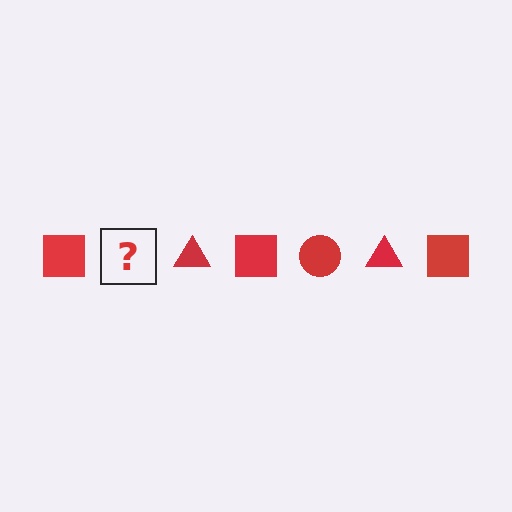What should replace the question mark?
The question mark should be replaced with a red circle.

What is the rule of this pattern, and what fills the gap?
The rule is that the pattern cycles through square, circle, triangle shapes in red. The gap should be filled with a red circle.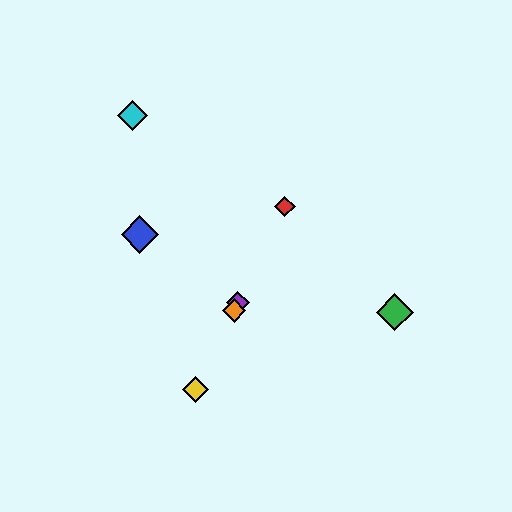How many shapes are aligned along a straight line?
4 shapes (the red diamond, the yellow diamond, the purple diamond, the orange diamond) are aligned along a straight line.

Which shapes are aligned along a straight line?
The red diamond, the yellow diamond, the purple diamond, the orange diamond are aligned along a straight line.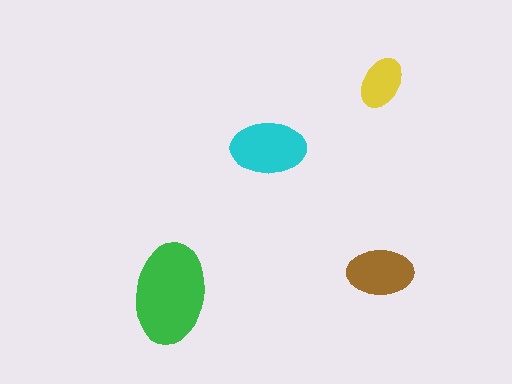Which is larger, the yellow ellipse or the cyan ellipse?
The cyan one.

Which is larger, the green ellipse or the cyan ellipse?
The green one.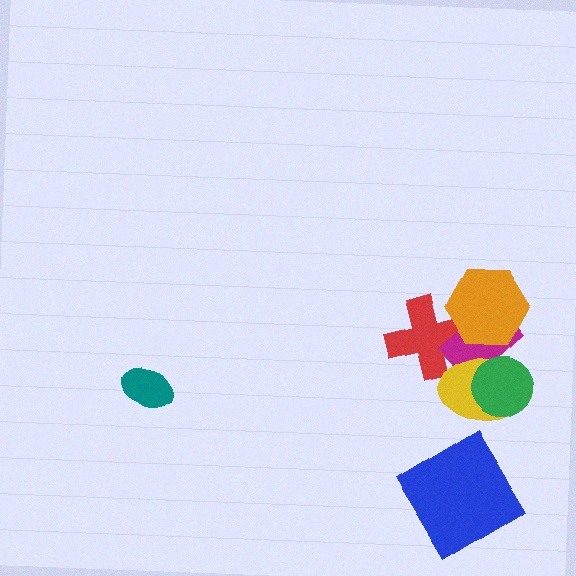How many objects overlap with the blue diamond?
0 objects overlap with the blue diamond.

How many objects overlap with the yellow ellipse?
3 objects overlap with the yellow ellipse.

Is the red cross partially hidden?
Yes, it is partially covered by another shape.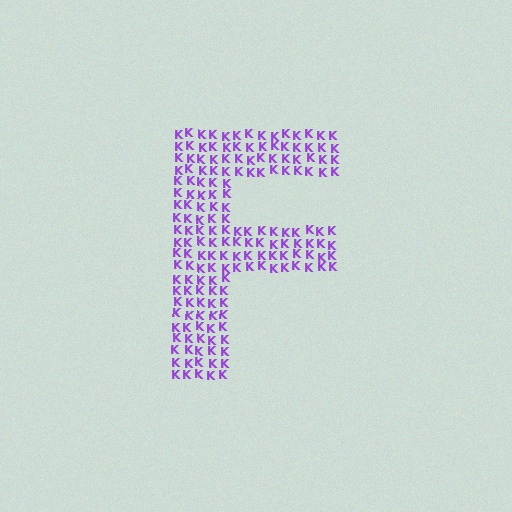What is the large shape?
The large shape is the letter F.